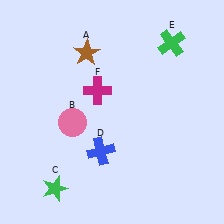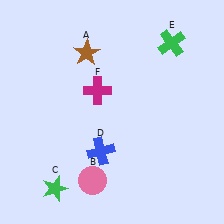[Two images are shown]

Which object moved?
The pink circle (B) moved down.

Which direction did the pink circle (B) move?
The pink circle (B) moved down.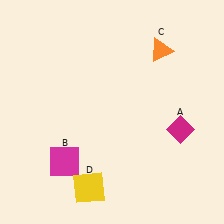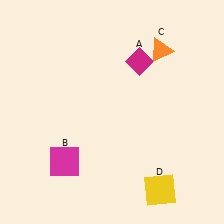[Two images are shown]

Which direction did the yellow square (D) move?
The yellow square (D) moved right.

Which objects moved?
The objects that moved are: the magenta diamond (A), the yellow square (D).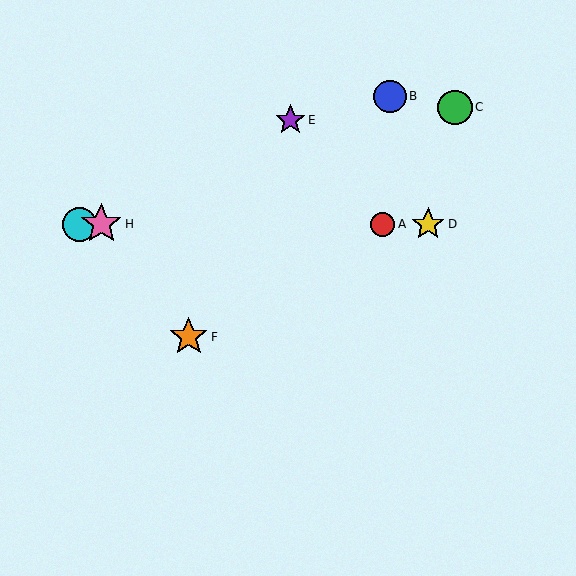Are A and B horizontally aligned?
No, A is at y≈224 and B is at y≈96.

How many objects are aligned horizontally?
4 objects (A, D, G, H) are aligned horizontally.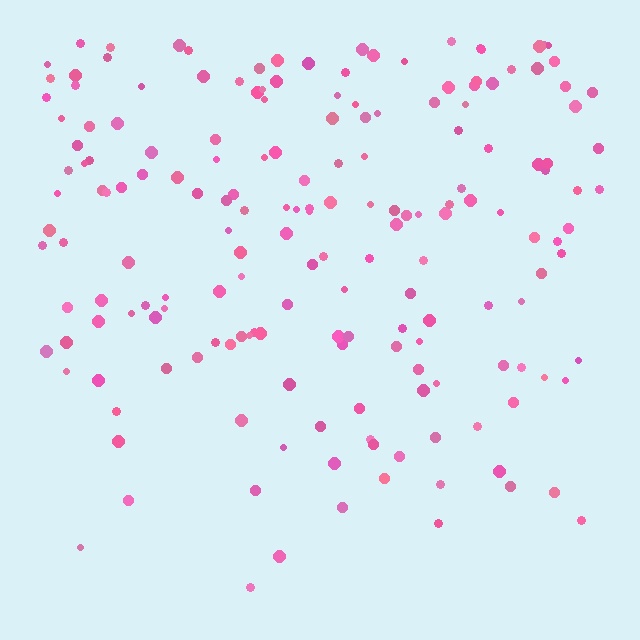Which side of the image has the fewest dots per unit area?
The bottom.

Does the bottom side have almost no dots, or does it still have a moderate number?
Still a moderate number, just noticeably fewer than the top.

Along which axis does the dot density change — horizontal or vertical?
Vertical.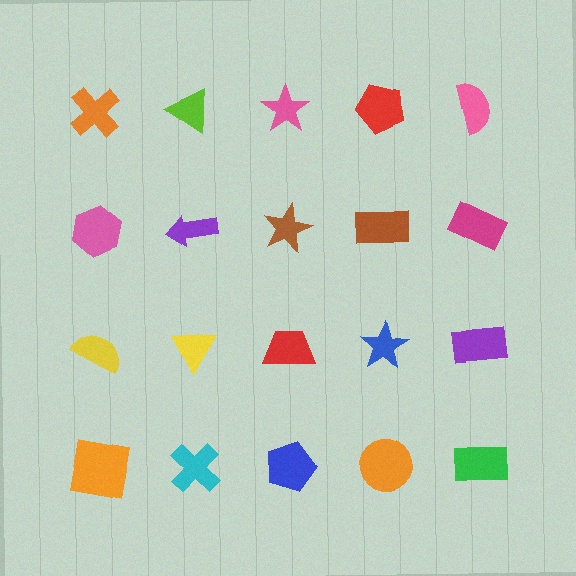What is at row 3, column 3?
A red trapezoid.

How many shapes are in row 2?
5 shapes.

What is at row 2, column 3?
A brown star.